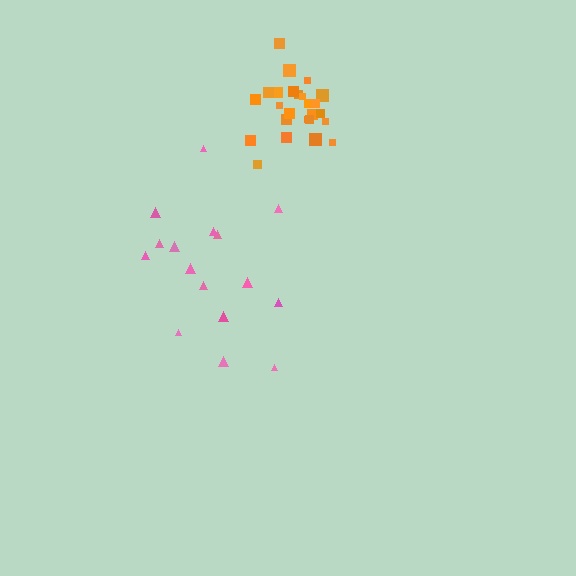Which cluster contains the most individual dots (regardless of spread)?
Orange (25).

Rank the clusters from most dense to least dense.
orange, pink.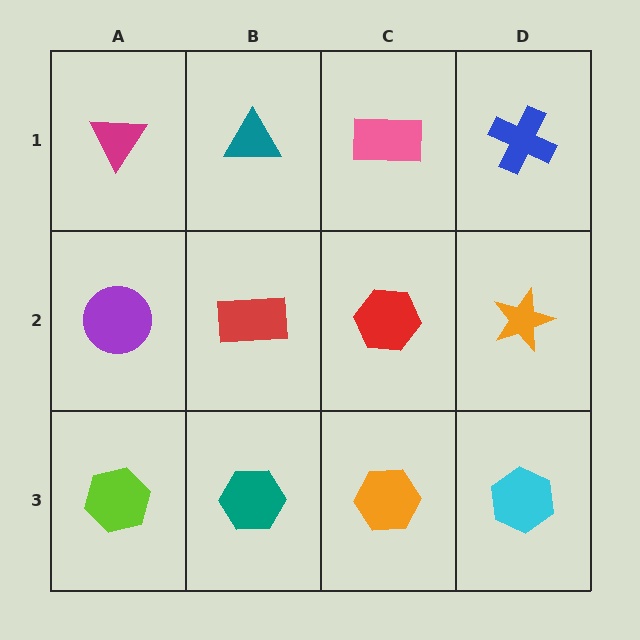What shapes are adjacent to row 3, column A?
A purple circle (row 2, column A), a teal hexagon (row 3, column B).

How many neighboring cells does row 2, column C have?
4.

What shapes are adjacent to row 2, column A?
A magenta triangle (row 1, column A), a lime hexagon (row 3, column A), a red rectangle (row 2, column B).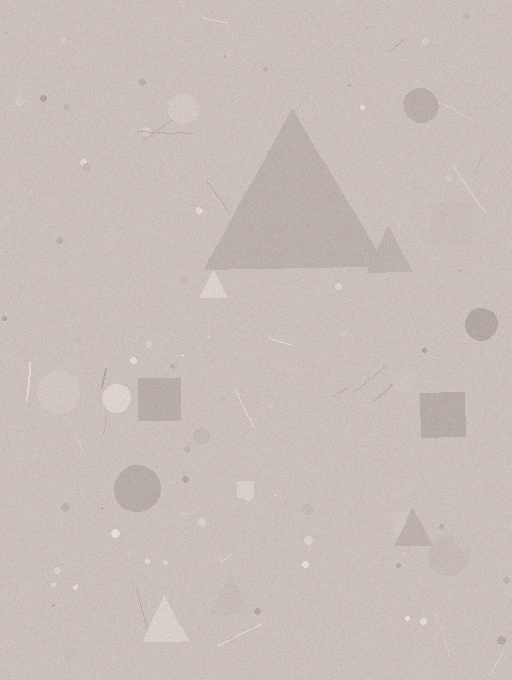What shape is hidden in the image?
A triangle is hidden in the image.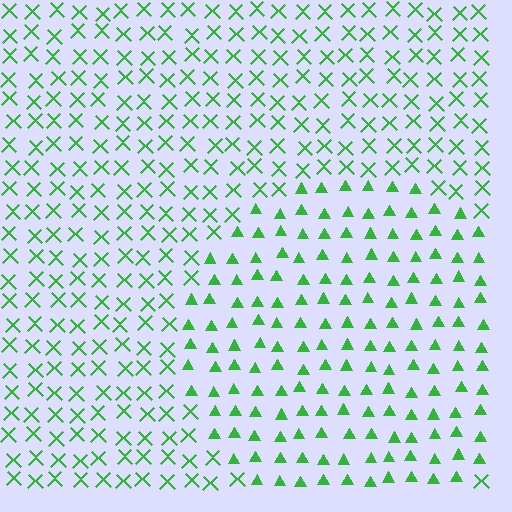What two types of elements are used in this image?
The image uses triangles inside the circle region and X marks outside it.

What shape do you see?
I see a circle.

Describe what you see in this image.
The image is filled with small green elements arranged in a uniform grid. A circle-shaped region contains triangles, while the surrounding area contains X marks. The boundary is defined purely by the change in element shape.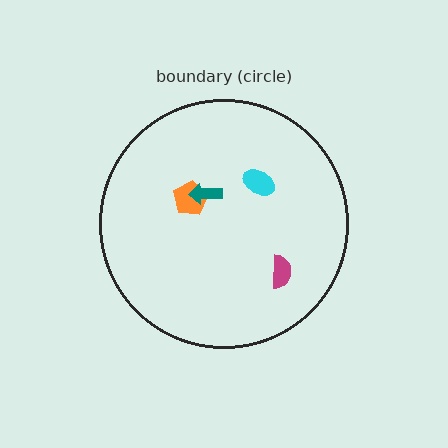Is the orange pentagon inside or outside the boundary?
Inside.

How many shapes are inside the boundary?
4 inside, 0 outside.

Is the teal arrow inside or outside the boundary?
Inside.